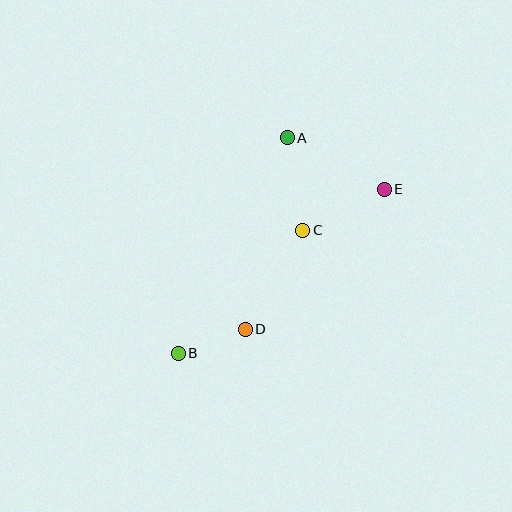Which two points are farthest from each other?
Points B and E are farthest from each other.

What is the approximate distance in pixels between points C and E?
The distance between C and E is approximately 91 pixels.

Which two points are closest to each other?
Points B and D are closest to each other.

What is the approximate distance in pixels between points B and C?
The distance between B and C is approximately 175 pixels.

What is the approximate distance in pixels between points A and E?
The distance between A and E is approximately 109 pixels.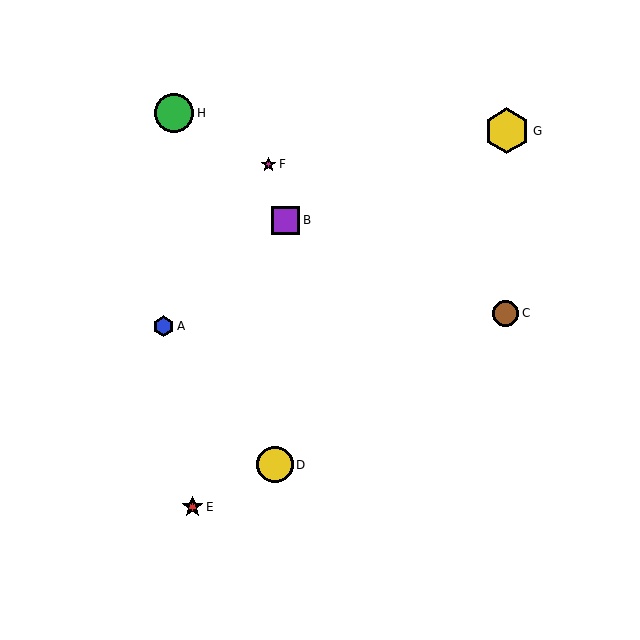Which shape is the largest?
The yellow hexagon (labeled G) is the largest.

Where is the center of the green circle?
The center of the green circle is at (174, 113).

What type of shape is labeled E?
Shape E is a red star.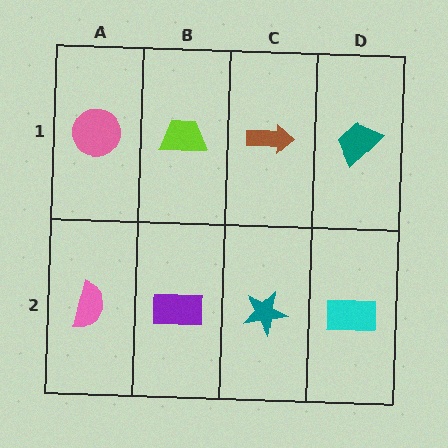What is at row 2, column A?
A pink semicircle.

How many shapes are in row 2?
4 shapes.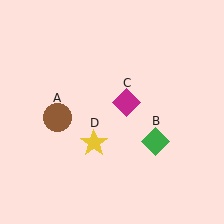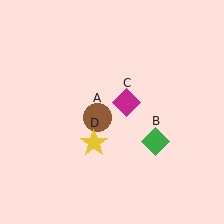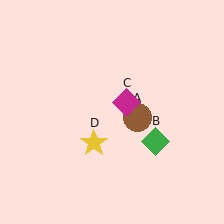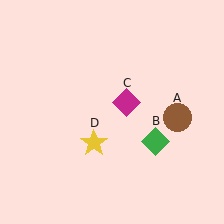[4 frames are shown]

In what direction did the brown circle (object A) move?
The brown circle (object A) moved right.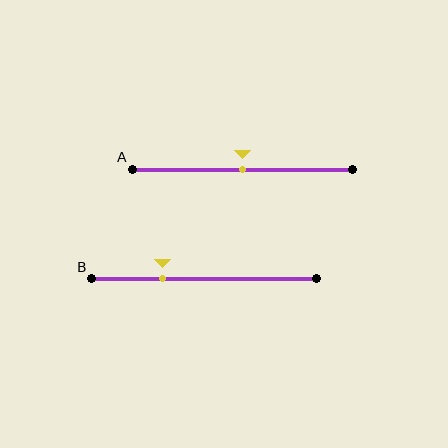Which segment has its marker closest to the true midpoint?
Segment A has its marker closest to the true midpoint.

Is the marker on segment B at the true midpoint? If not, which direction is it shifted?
No, the marker on segment B is shifted to the left by about 18% of the segment length.